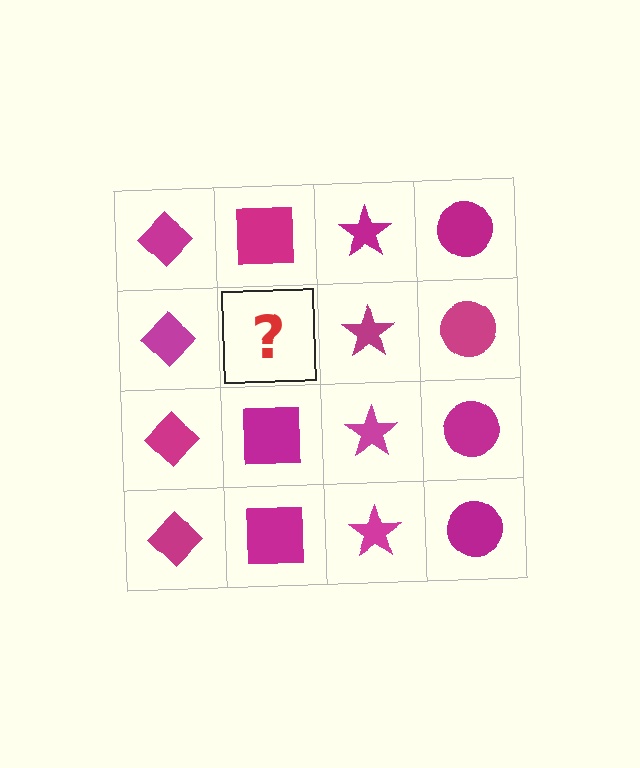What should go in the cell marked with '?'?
The missing cell should contain a magenta square.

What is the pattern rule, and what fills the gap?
The rule is that each column has a consistent shape. The gap should be filled with a magenta square.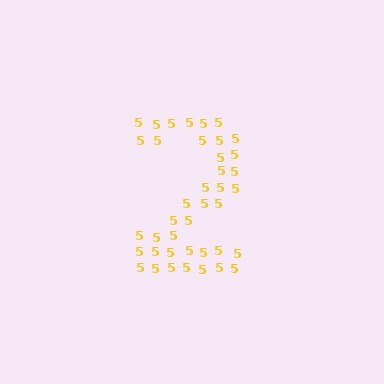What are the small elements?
The small elements are digit 5's.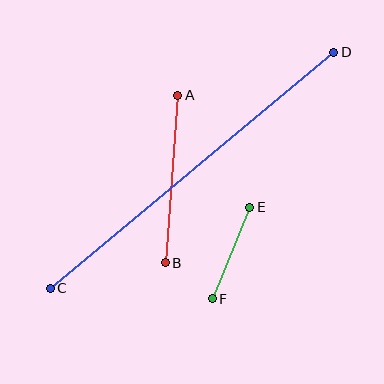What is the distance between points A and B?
The distance is approximately 168 pixels.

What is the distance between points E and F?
The distance is approximately 99 pixels.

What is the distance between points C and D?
The distance is approximately 369 pixels.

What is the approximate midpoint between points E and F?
The midpoint is at approximately (231, 253) pixels.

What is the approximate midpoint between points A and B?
The midpoint is at approximately (172, 179) pixels.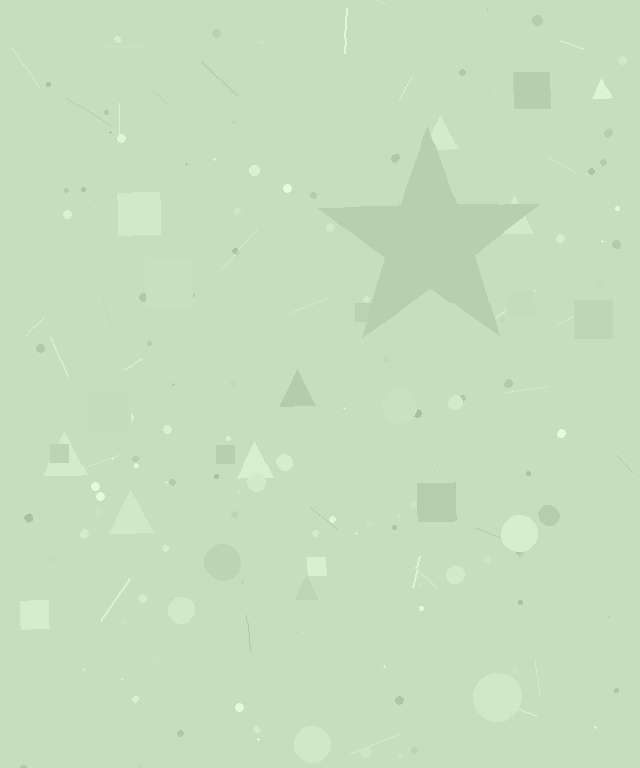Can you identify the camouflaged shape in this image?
The camouflaged shape is a star.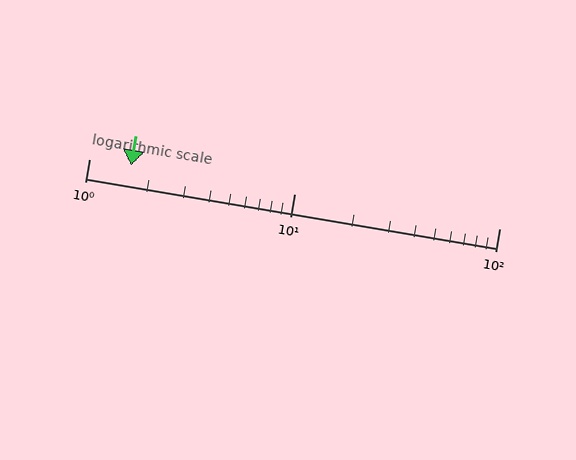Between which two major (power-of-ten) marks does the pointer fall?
The pointer is between 1 and 10.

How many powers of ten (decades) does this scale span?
The scale spans 2 decades, from 1 to 100.